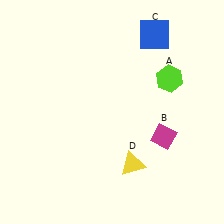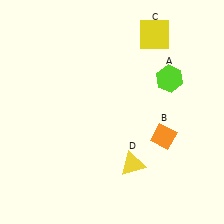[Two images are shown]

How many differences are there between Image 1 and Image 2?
There are 2 differences between the two images.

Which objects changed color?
B changed from magenta to orange. C changed from blue to yellow.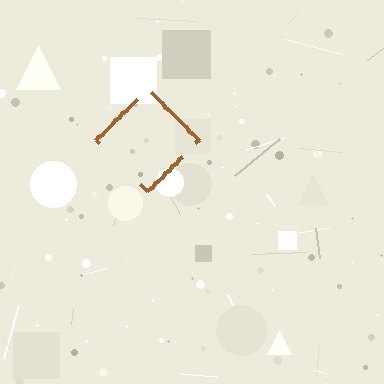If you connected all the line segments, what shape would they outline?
They would outline a diamond.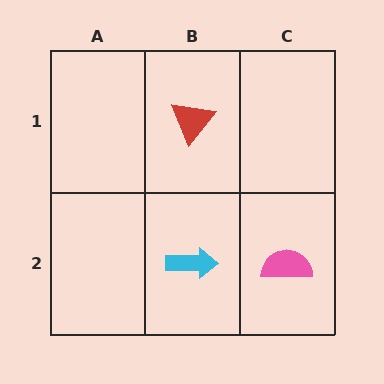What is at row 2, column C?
A pink semicircle.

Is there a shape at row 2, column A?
No, that cell is empty.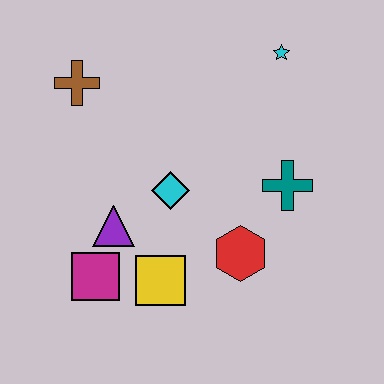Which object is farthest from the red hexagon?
The brown cross is farthest from the red hexagon.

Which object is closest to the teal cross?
The red hexagon is closest to the teal cross.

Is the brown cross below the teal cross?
No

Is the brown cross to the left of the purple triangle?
Yes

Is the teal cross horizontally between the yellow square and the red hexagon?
No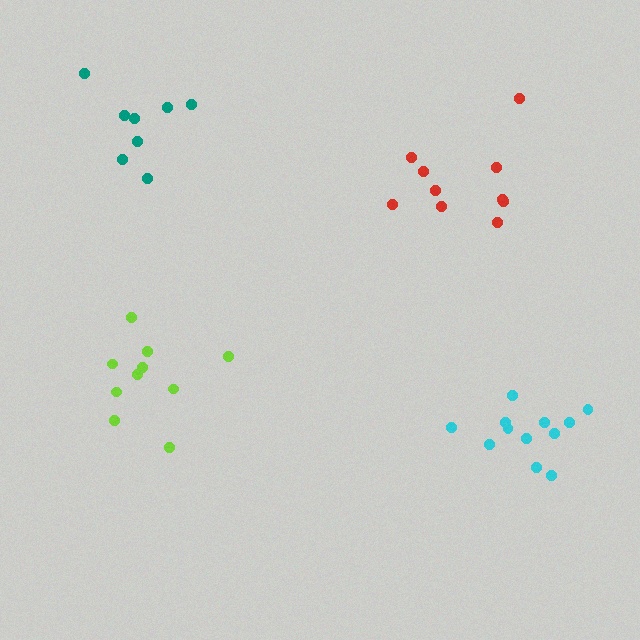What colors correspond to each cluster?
The clusters are colored: red, teal, cyan, lime.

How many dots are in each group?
Group 1: 10 dots, Group 2: 8 dots, Group 3: 12 dots, Group 4: 10 dots (40 total).